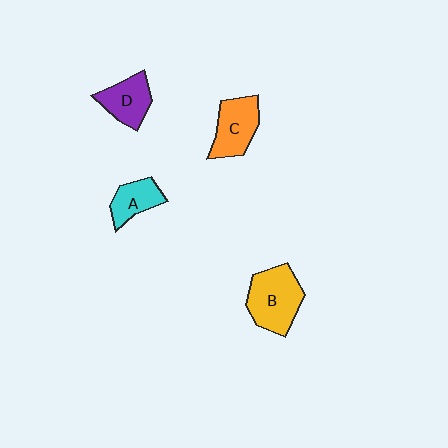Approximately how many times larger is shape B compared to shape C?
Approximately 1.3 times.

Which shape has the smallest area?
Shape A (cyan).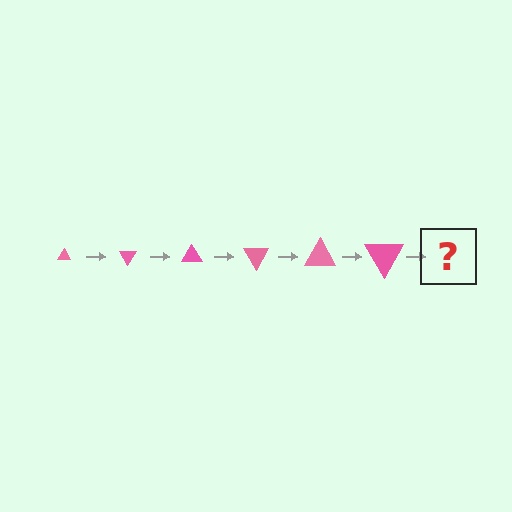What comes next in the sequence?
The next element should be a triangle, larger than the previous one and rotated 360 degrees from the start.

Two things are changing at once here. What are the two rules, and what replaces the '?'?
The two rules are that the triangle grows larger each step and it rotates 60 degrees each step. The '?' should be a triangle, larger than the previous one and rotated 360 degrees from the start.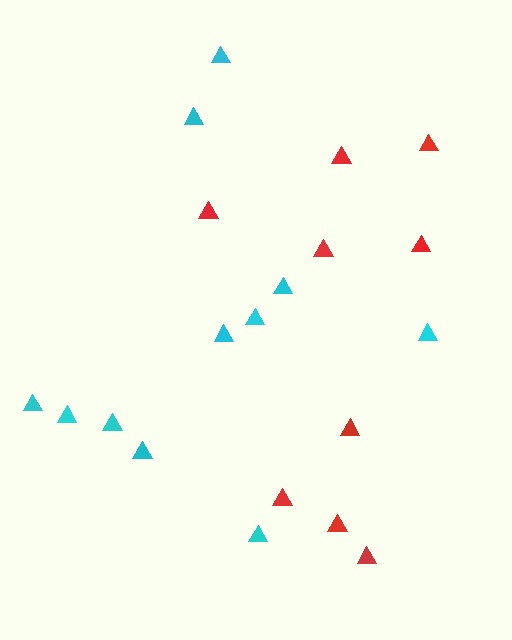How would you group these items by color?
There are 2 groups: one group of red triangles (9) and one group of cyan triangles (11).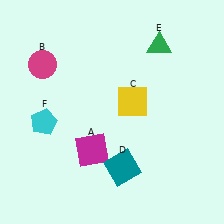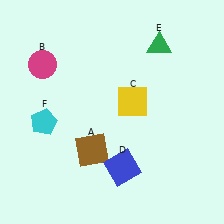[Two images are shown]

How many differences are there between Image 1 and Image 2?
There are 2 differences between the two images.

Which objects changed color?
A changed from magenta to brown. D changed from teal to blue.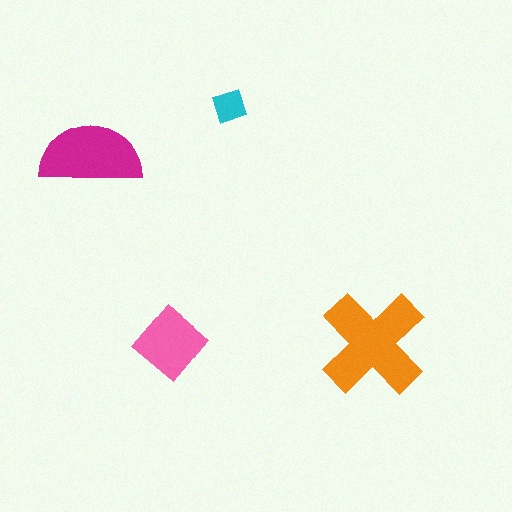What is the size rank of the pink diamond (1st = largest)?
3rd.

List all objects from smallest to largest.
The cyan square, the pink diamond, the magenta semicircle, the orange cross.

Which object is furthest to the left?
The magenta semicircle is leftmost.